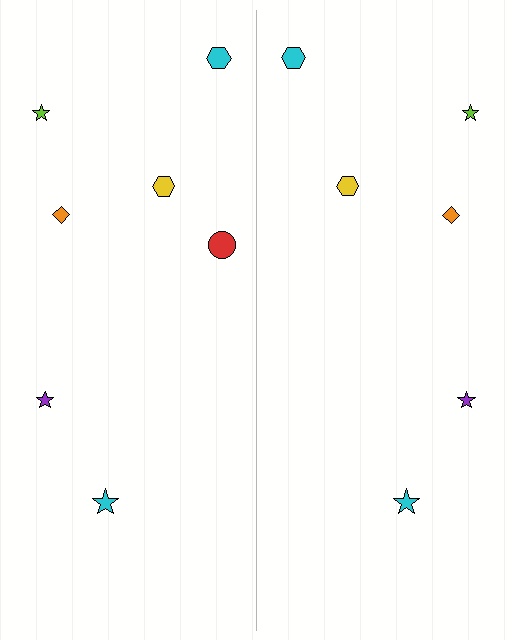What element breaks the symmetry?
A red circle is missing from the right side.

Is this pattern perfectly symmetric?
No, the pattern is not perfectly symmetric. A red circle is missing from the right side.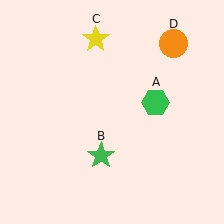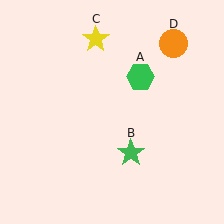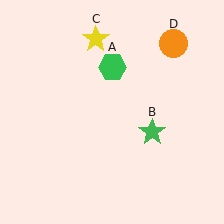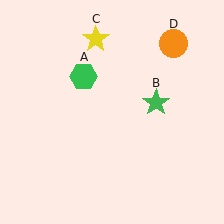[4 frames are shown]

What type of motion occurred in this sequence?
The green hexagon (object A), green star (object B) rotated counterclockwise around the center of the scene.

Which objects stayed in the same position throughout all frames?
Yellow star (object C) and orange circle (object D) remained stationary.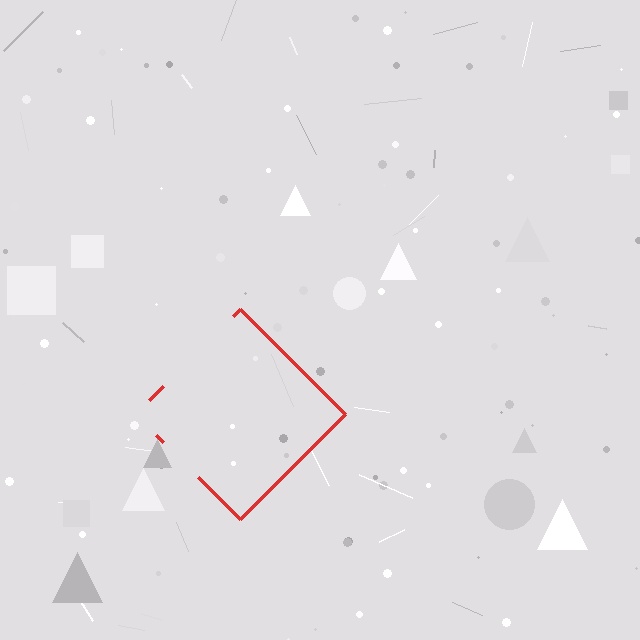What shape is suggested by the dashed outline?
The dashed outline suggests a diamond.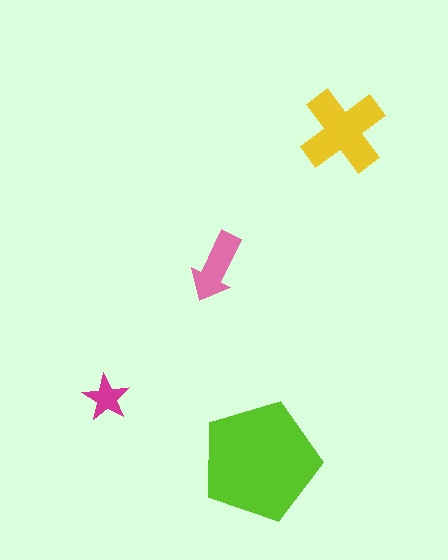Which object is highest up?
The yellow cross is topmost.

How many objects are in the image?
There are 4 objects in the image.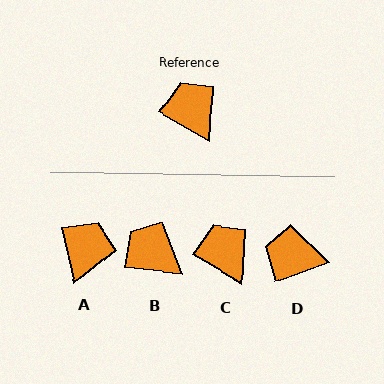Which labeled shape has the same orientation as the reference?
C.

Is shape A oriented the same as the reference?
No, it is off by about 48 degrees.